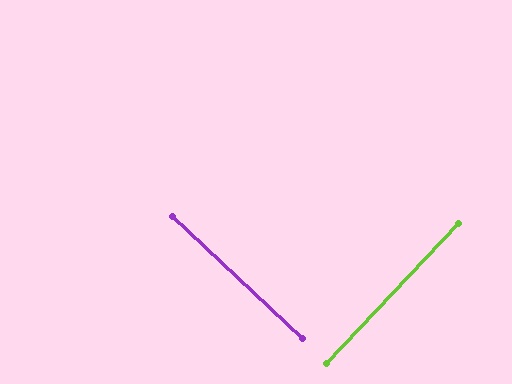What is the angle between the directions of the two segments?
Approximately 90 degrees.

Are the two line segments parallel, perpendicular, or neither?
Perpendicular — they meet at approximately 90°.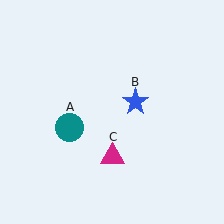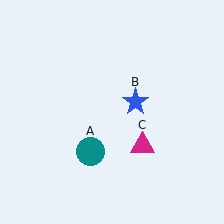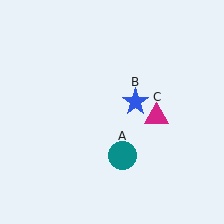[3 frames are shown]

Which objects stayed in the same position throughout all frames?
Blue star (object B) remained stationary.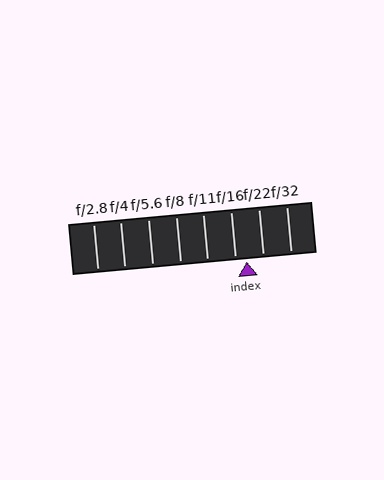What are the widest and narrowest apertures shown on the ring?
The widest aperture shown is f/2.8 and the narrowest is f/32.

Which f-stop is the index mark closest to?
The index mark is closest to f/16.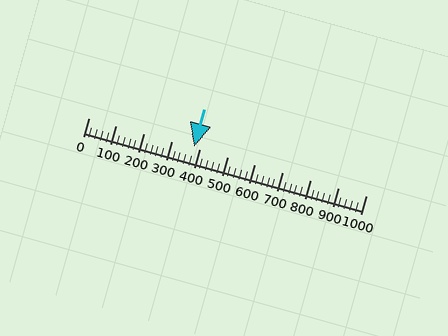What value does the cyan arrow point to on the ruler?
The cyan arrow points to approximately 380.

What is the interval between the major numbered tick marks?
The major tick marks are spaced 100 units apart.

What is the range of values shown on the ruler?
The ruler shows values from 0 to 1000.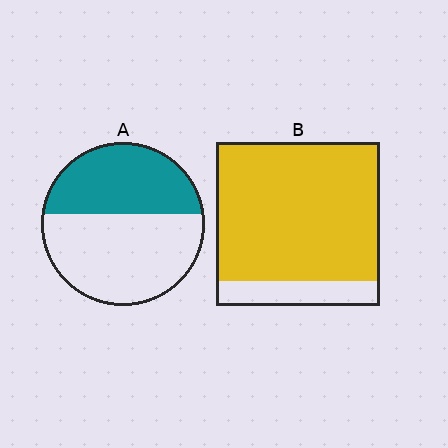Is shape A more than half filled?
No.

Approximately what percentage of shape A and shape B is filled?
A is approximately 40% and B is approximately 85%.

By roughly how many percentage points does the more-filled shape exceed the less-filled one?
By roughly 45 percentage points (B over A).